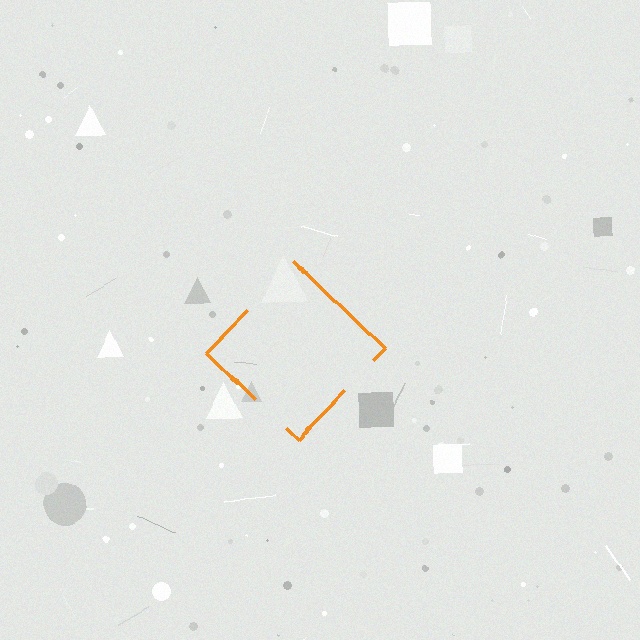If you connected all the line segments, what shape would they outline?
They would outline a diamond.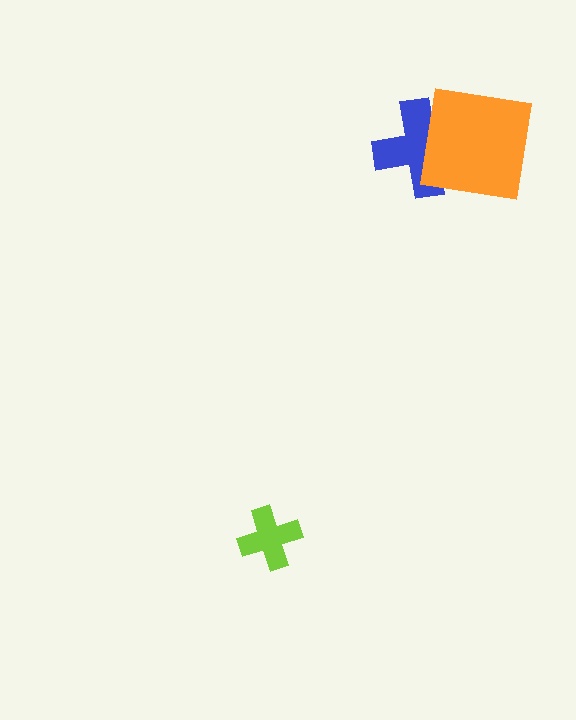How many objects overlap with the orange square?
1 object overlaps with the orange square.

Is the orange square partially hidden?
No, no other shape covers it.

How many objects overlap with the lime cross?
0 objects overlap with the lime cross.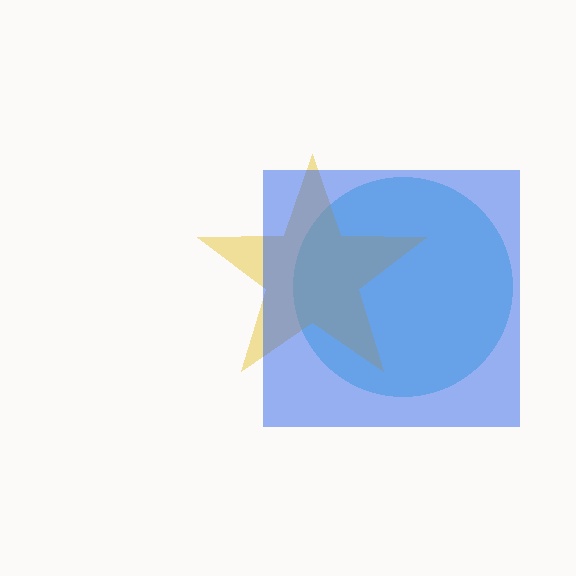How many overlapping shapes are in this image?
There are 3 overlapping shapes in the image.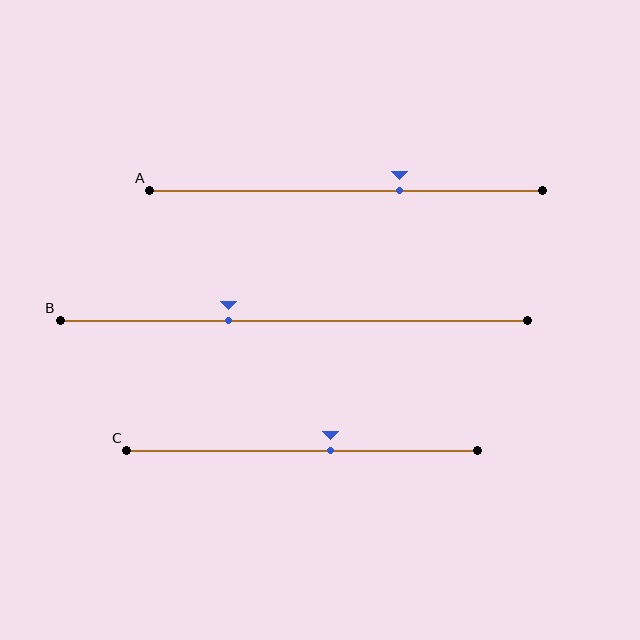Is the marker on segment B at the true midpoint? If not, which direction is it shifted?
No, the marker on segment B is shifted to the left by about 14% of the segment length.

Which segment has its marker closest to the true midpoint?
Segment C has its marker closest to the true midpoint.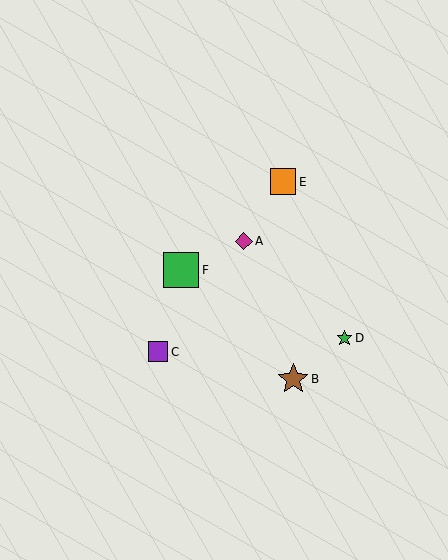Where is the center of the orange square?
The center of the orange square is at (283, 182).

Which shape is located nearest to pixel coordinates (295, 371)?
The brown star (labeled B) at (293, 379) is nearest to that location.